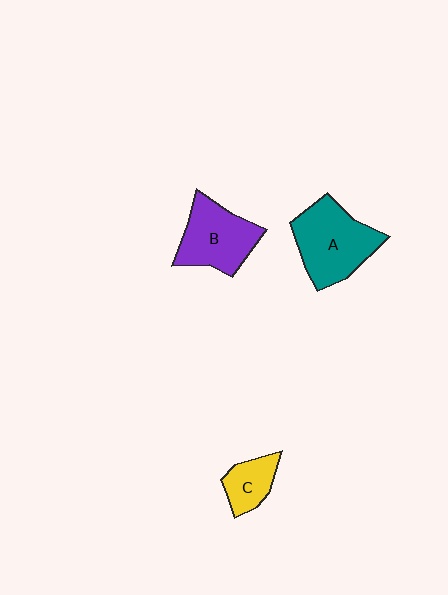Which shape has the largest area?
Shape A (teal).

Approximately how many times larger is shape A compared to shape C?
Approximately 2.2 times.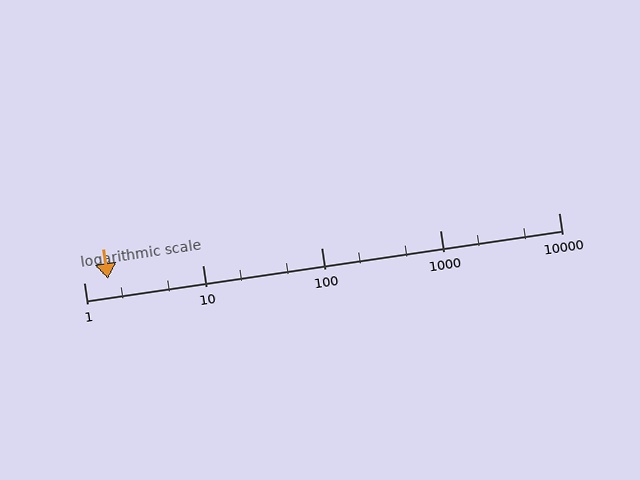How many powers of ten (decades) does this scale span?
The scale spans 4 decades, from 1 to 10000.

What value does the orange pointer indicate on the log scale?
The pointer indicates approximately 1.6.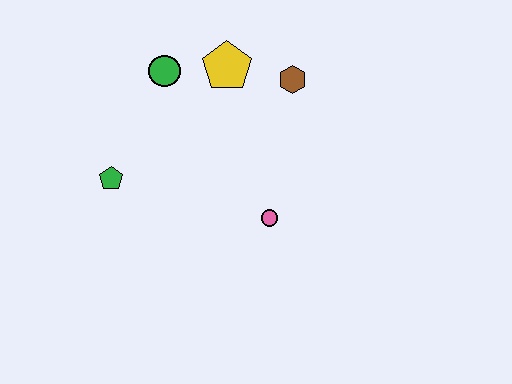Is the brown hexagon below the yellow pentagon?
Yes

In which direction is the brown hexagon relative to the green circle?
The brown hexagon is to the right of the green circle.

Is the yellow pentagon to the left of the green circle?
No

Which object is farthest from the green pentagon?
The brown hexagon is farthest from the green pentagon.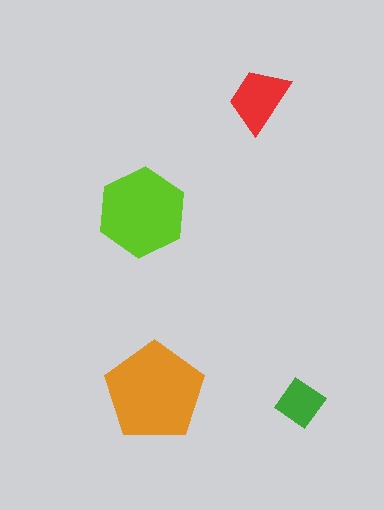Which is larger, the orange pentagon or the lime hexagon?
The orange pentagon.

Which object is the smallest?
The green diamond.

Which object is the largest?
The orange pentagon.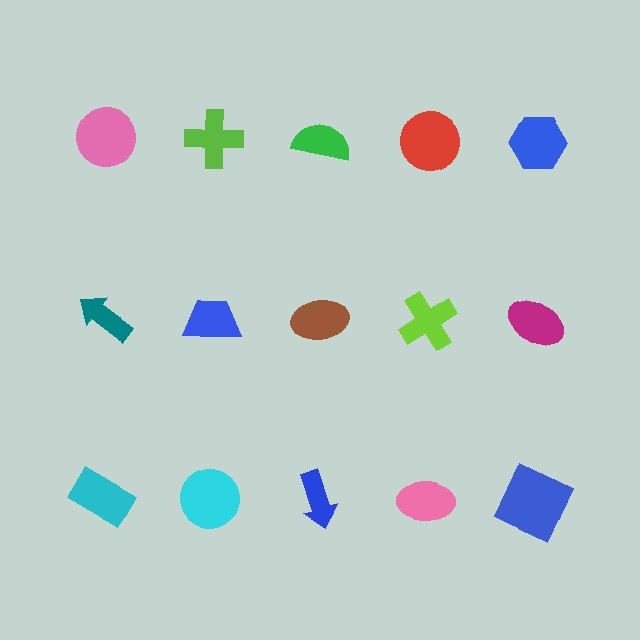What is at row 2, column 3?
A brown ellipse.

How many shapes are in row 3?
5 shapes.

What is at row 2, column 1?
A teal arrow.